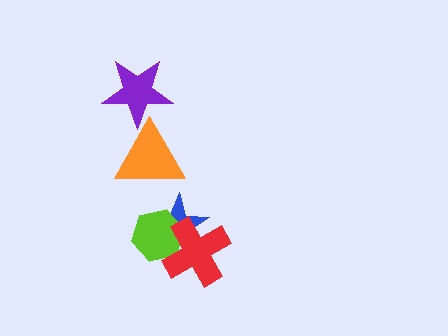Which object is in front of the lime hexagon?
The red cross is in front of the lime hexagon.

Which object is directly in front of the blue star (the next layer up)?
The lime hexagon is directly in front of the blue star.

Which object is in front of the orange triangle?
The purple star is in front of the orange triangle.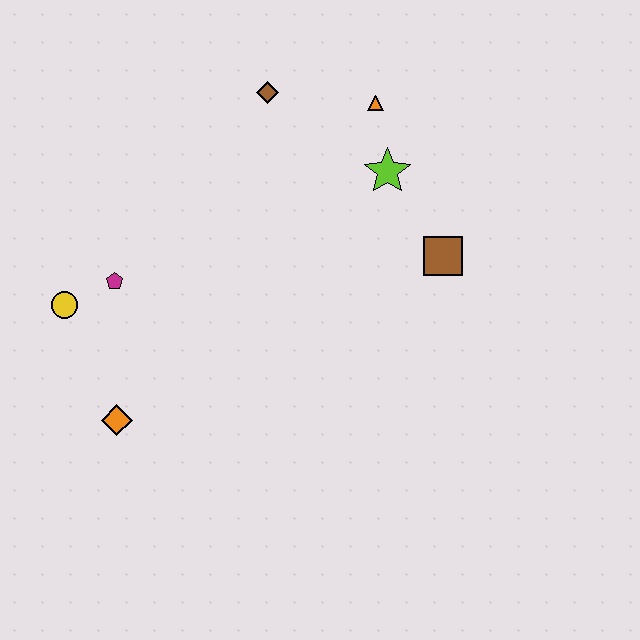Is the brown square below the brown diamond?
Yes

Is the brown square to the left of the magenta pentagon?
No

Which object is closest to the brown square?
The lime star is closest to the brown square.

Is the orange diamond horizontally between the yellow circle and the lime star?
Yes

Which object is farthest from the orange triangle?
The orange diamond is farthest from the orange triangle.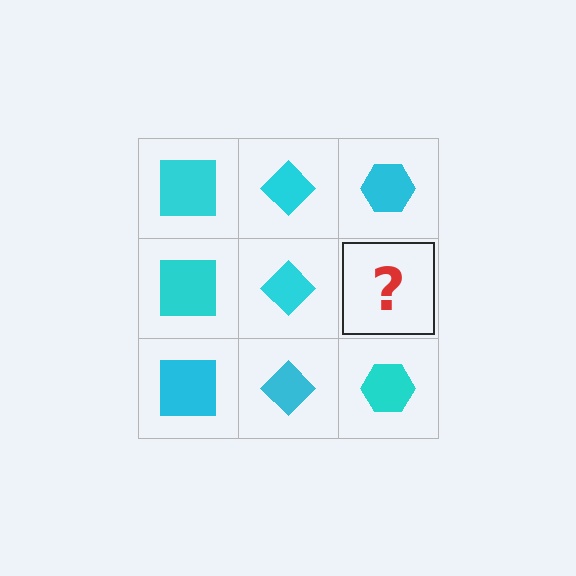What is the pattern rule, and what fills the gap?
The rule is that each column has a consistent shape. The gap should be filled with a cyan hexagon.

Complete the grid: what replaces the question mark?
The question mark should be replaced with a cyan hexagon.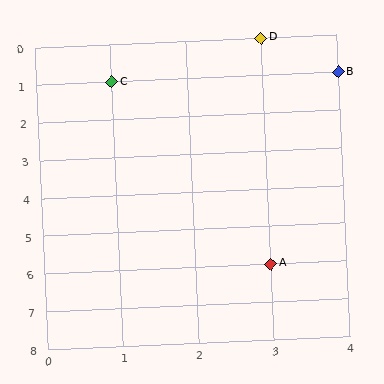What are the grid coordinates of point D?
Point D is at grid coordinates (3, 0).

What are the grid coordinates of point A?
Point A is at grid coordinates (3, 6).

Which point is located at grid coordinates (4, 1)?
Point B is at (4, 1).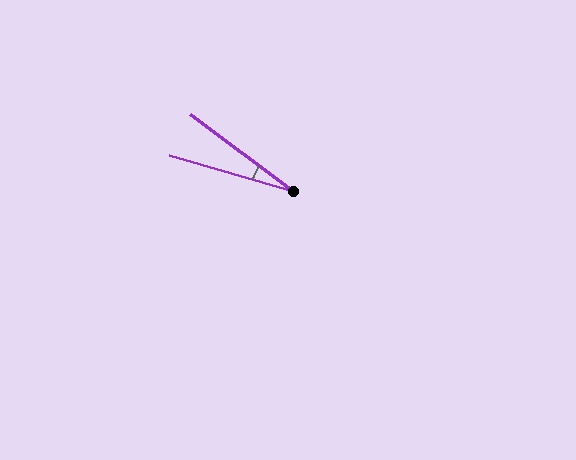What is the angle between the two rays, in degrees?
Approximately 21 degrees.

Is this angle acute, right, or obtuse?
It is acute.